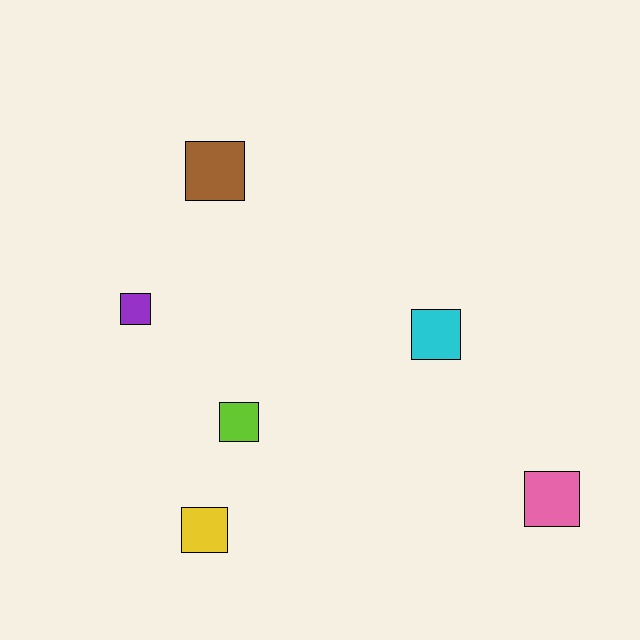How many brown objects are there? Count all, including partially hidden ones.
There is 1 brown object.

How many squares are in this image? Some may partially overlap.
There are 6 squares.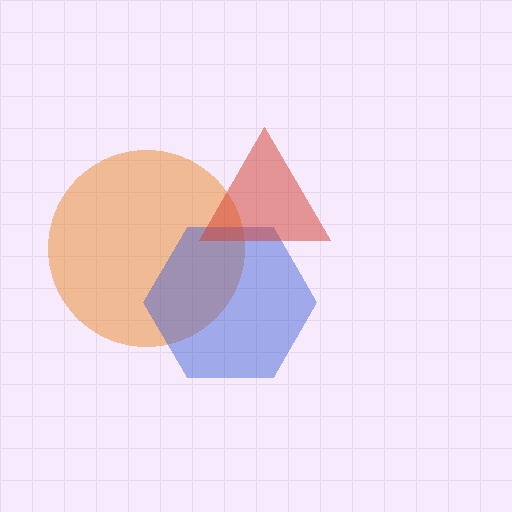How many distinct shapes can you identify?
There are 3 distinct shapes: an orange circle, a blue hexagon, a red triangle.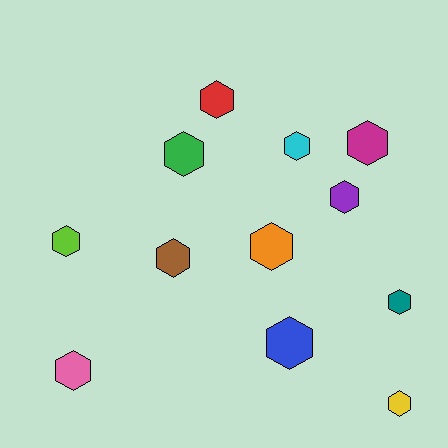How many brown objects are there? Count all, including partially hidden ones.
There is 1 brown object.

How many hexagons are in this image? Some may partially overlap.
There are 12 hexagons.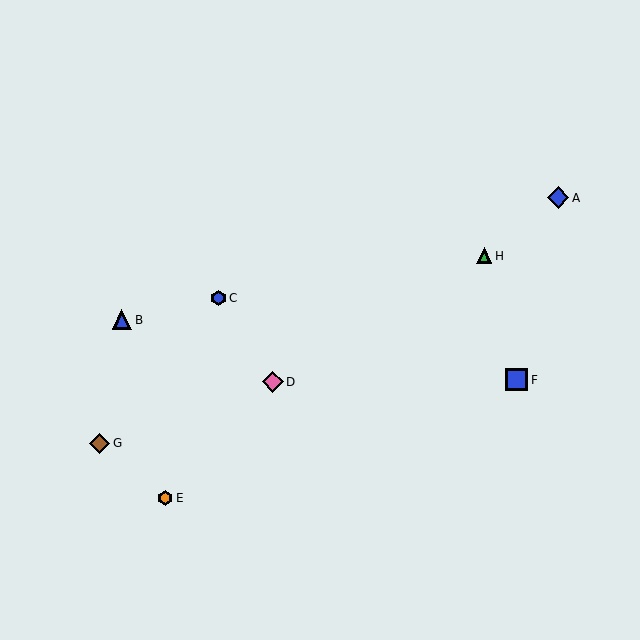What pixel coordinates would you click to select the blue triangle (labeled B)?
Click at (122, 320) to select the blue triangle B.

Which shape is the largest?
The blue square (labeled F) is the largest.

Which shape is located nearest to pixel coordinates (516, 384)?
The blue square (labeled F) at (517, 380) is nearest to that location.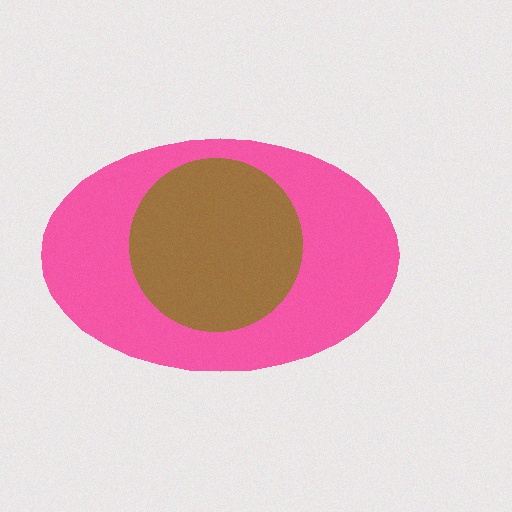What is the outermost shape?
The pink ellipse.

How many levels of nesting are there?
2.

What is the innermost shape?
The brown circle.